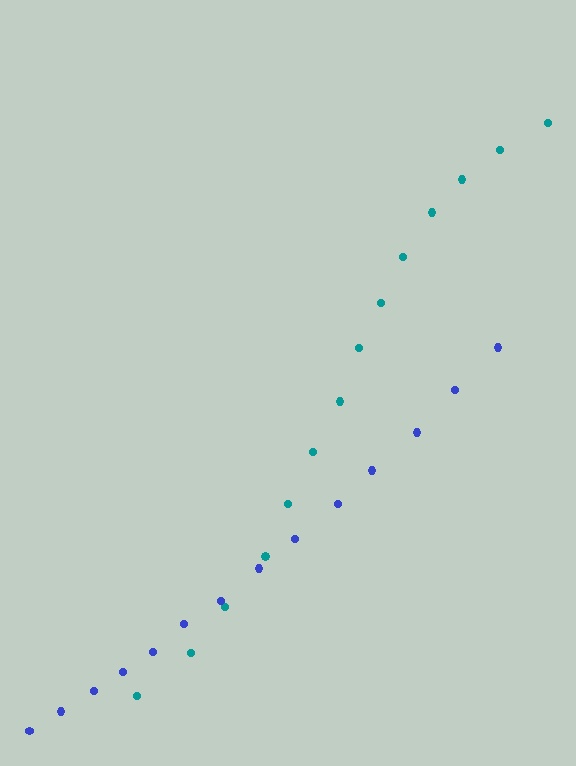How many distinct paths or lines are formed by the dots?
There are 2 distinct paths.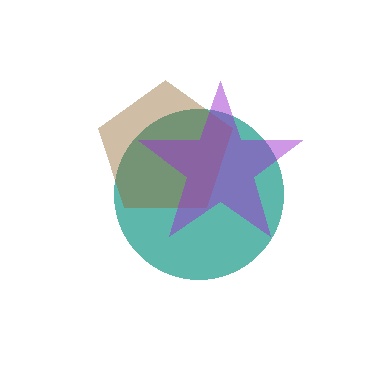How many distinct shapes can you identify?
There are 3 distinct shapes: a teal circle, a brown pentagon, a purple star.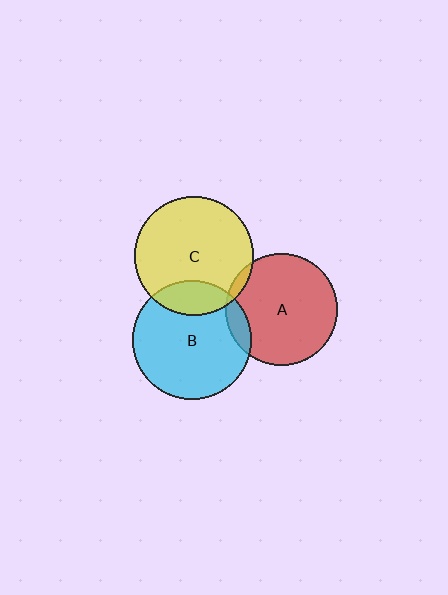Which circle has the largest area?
Circle C (yellow).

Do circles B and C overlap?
Yes.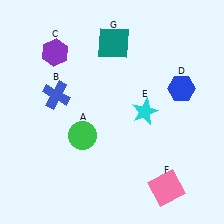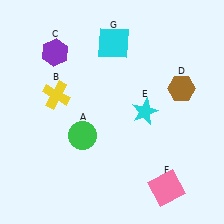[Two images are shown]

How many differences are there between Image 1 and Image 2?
There are 3 differences between the two images.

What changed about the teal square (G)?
In Image 1, G is teal. In Image 2, it changed to cyan.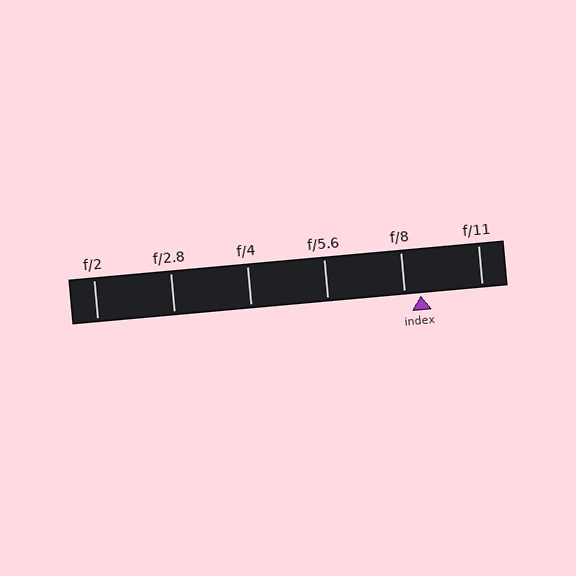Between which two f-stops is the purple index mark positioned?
The index mark is between f/8 and f/11.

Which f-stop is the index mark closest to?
The index mark is closest to f/8.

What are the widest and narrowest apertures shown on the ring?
The widest aperture shown is f/2 and the narrowest is f/11.